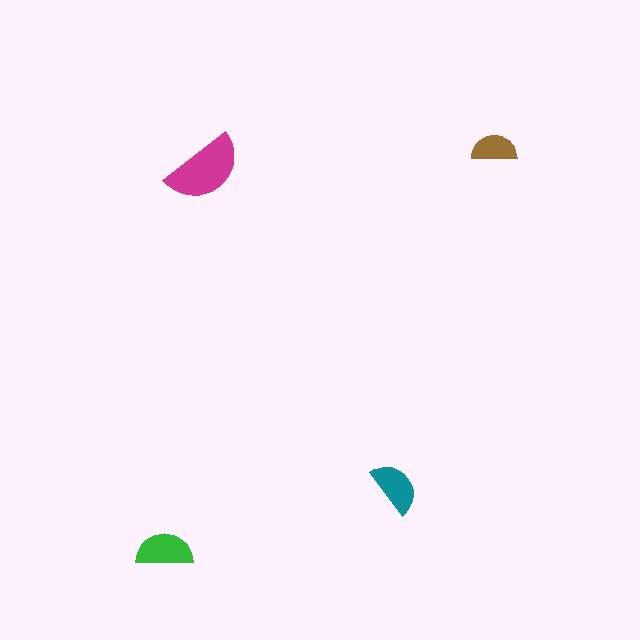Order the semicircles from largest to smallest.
the magenta one, the green one, the teal one, the brown one.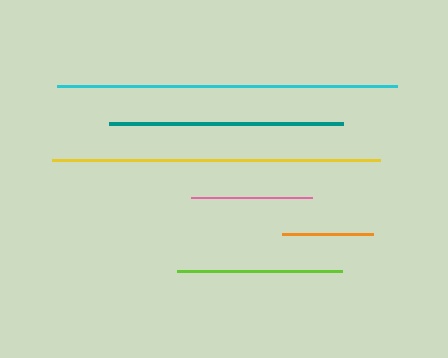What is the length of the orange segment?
The orange segment is approximately 92 pixels long.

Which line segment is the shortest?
The orange line is the shortest at approximately 92 pixels.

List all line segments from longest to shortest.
From longest to shortest: cyan, yellow, teal, lime, pink, orange.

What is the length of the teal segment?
The teal segment is approximately 235 pixels long.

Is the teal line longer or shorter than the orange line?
The teal line is longer than the orange line.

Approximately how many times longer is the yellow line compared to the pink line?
The yellow line is approximately 2.7 times the length of the pink line.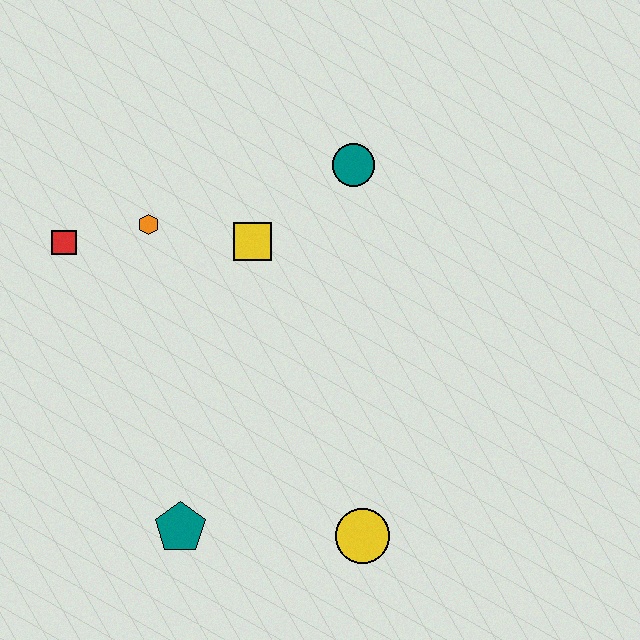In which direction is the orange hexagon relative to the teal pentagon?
The orange hexagon is above the teal pentagon.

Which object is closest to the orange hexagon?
The red square is closest to the orange hexagon.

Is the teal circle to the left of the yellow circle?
Yes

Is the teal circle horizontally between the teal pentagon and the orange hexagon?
No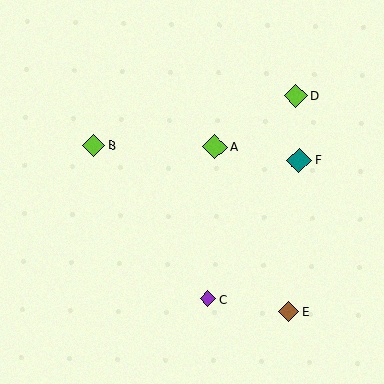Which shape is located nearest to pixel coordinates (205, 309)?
The purple diamond (labeled C) at (208, 299) is nearest to that location.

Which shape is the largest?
The teal diamond (labeled F) is the largest.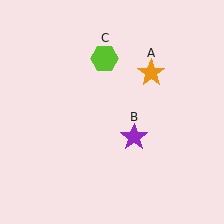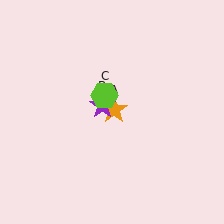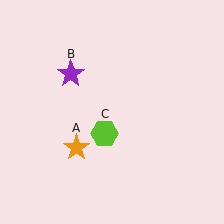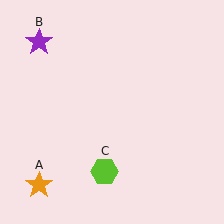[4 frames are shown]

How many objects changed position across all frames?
3 objects changed position: orange star (object A), purple star (object B), lime hexagon (object C).